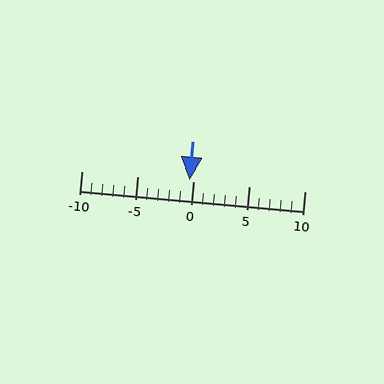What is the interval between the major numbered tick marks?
The major tick marks are spaced 5 units apart.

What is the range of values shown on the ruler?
The ruler shows values from -10 to 10.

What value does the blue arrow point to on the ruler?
The blue arrow points to approximately 0.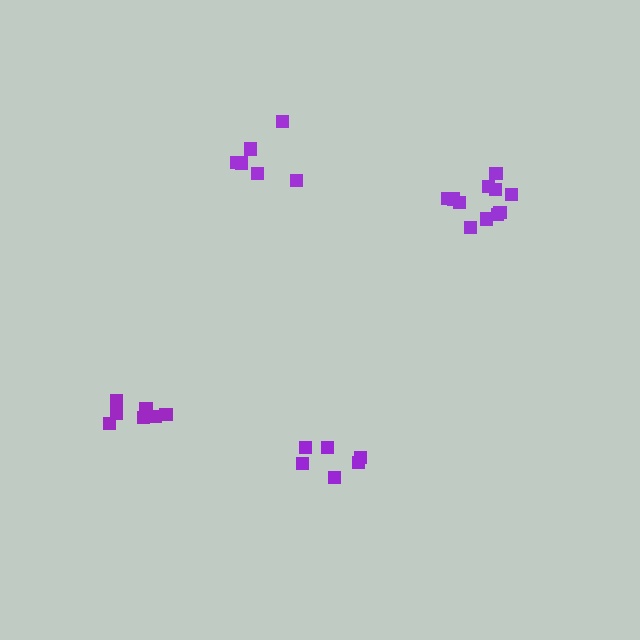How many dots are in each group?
Group 1: 11 dots, Group 2: 6 dots, Group 3: 6 dots, Group 4: 7 dots (30 total).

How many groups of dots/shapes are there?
There are 4 groups.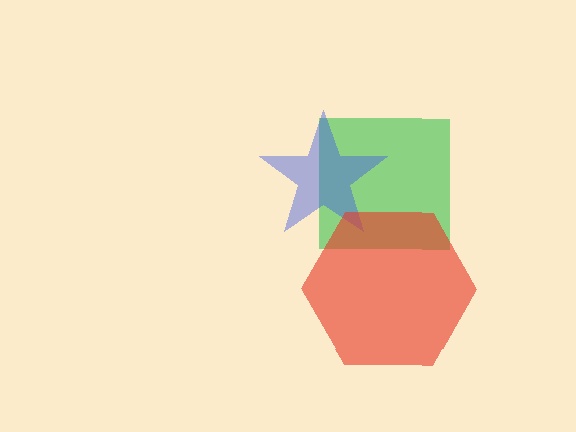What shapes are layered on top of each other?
The layered shapes are: a green square, a blue star, a red hexagon.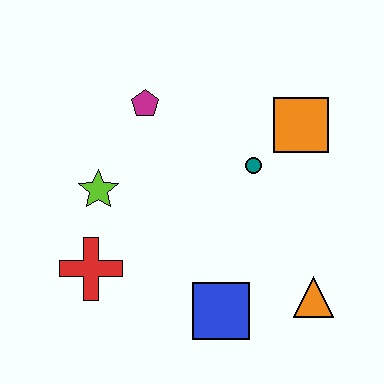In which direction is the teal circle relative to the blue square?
The teal circle is above the blue square.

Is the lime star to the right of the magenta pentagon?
No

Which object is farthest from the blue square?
The magenta pentagon is farthest from the blue square.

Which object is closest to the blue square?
The orange triangle is closest to the blue square.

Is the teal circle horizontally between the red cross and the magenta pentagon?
No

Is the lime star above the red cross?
Yes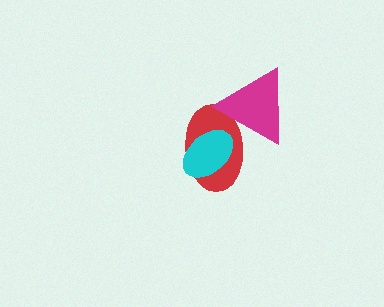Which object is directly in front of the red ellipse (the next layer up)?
The magenta triangle is directly in front of the red ellipse.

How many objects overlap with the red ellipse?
2 objects overlap with the red ellipse.